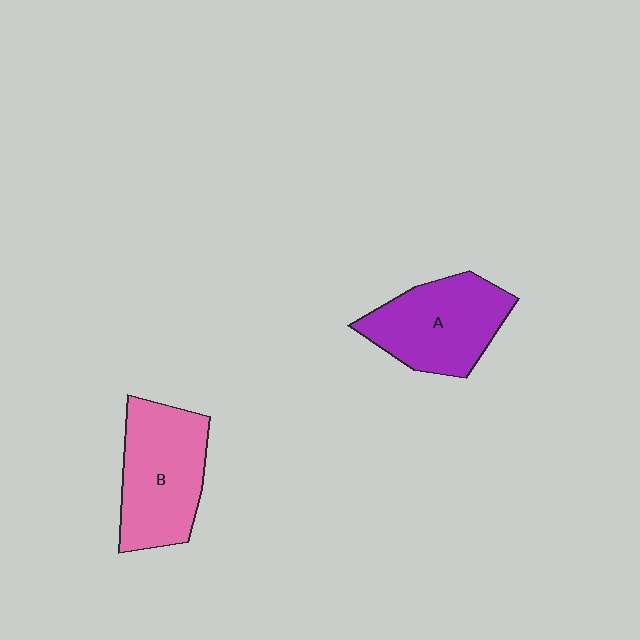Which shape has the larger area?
Shape B (pink).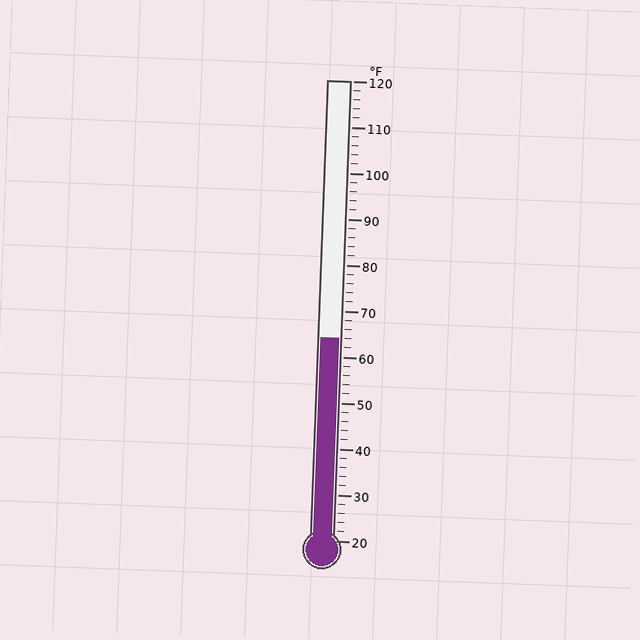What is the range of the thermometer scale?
The thermometer scale ranges from 20°F to 120°F.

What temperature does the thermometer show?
The thermometer shows approximately 64°F.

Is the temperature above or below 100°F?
The temperature is below 100°F.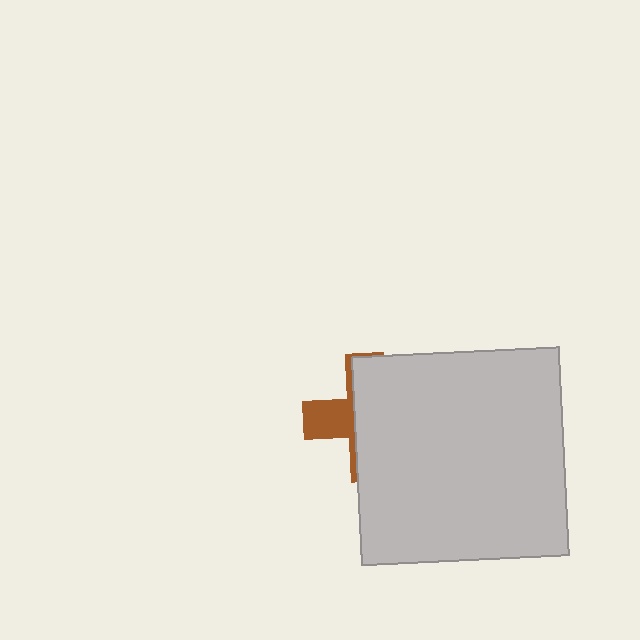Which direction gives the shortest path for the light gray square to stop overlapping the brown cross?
Moving right gives the shortest separation.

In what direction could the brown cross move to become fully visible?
The brown cross could move left. That would shift it out from behind the light gray square entirely.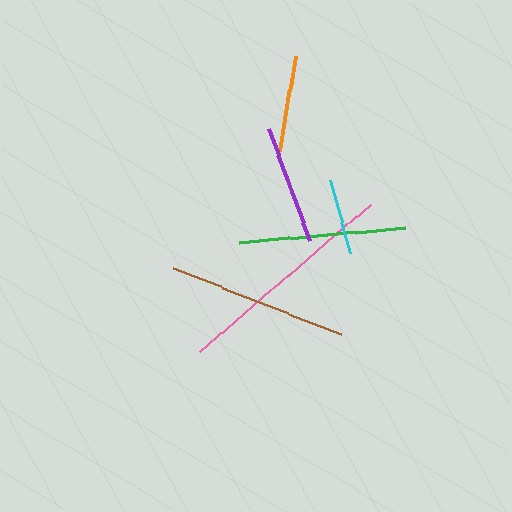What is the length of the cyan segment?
The cyan segment is approximately 76 pixels long.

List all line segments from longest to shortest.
From longest to shortest: pink, brown, green, purple, orange, cyan.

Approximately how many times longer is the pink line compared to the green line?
The pink line is approximately 1.3 times the length of the green line.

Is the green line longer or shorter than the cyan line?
The green line is longer than the cyan line.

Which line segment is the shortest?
The cyan line is the shortest at approximately 76 pixels.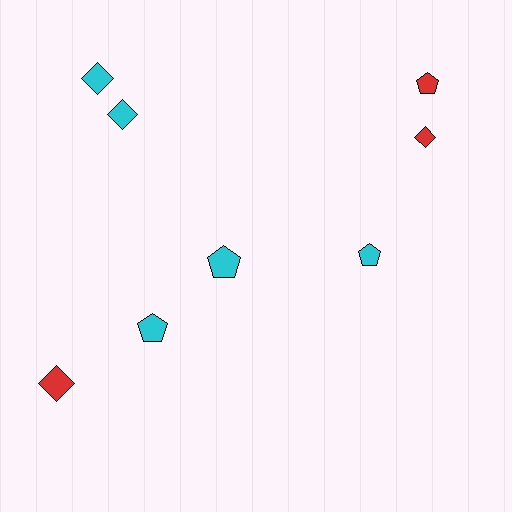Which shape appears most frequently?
Diamond, with 4 objects.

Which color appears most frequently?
Cyan, with 5 objects.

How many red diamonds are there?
There are 2 red diamonds.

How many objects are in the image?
There are 8 objects.